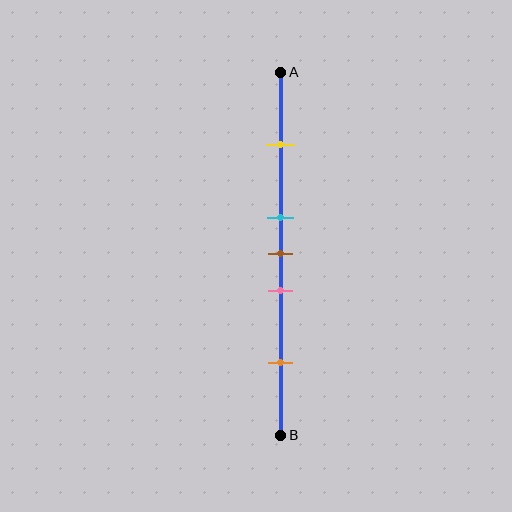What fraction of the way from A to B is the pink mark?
The pink mark is approximately 60% (0.6) of the way from A to B.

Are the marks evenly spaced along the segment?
No, the marks are not evenly spaced.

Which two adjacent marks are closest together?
The cyan and brown marks are the closest adjacent pair.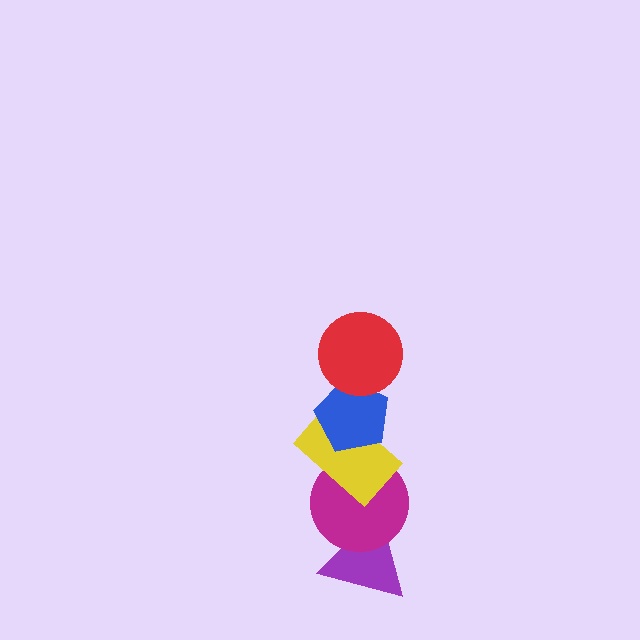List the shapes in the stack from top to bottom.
From top to bottom: the red circle, the blue pentagon, the yellow rectangle, the magenta circle, the purple triangle.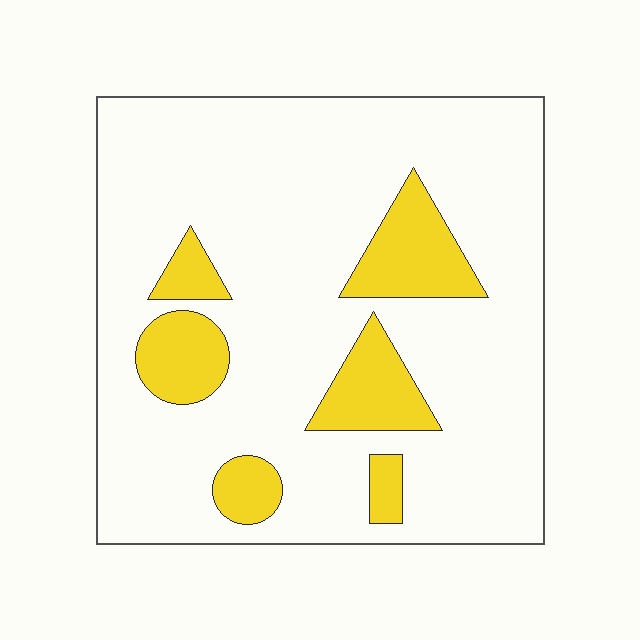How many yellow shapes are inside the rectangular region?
6.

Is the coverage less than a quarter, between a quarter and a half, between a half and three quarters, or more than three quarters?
Less than a quarter.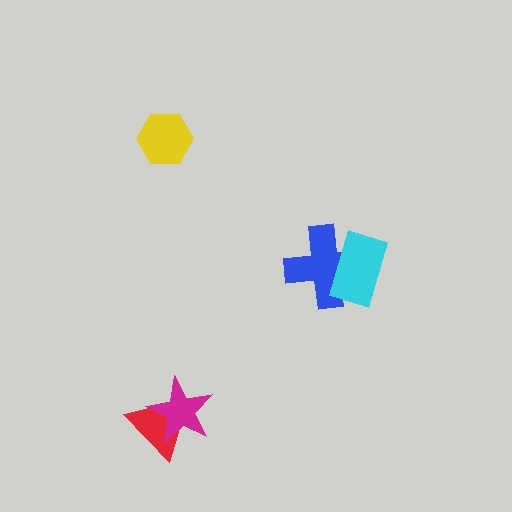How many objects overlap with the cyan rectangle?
1 object overlaps with the cyan rectangle.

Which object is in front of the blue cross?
The cyan rectangle is in front of the blue cross.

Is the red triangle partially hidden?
Yes, it is partially covered by another shape.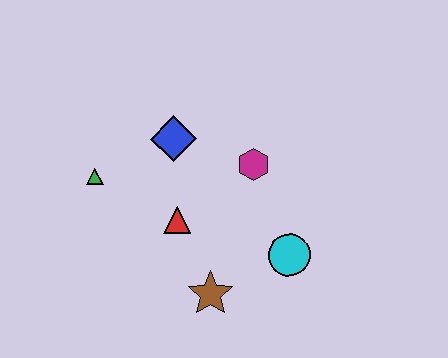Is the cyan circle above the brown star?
Yes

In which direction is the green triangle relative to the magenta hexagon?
The green triangle is to the left of the magenta hexagon.